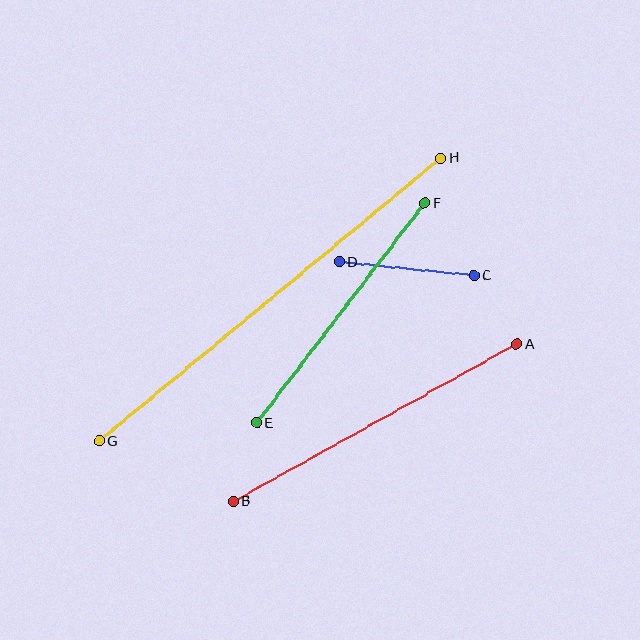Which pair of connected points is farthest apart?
Points G and H are farthest apart.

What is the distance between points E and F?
The distance is approximately 277 pixels.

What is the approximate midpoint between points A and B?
The midpoint is at approximately (375, 423) pixels.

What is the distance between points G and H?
The distance is approximately 444 pixels.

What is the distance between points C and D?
The distance is approximately 136 pixels.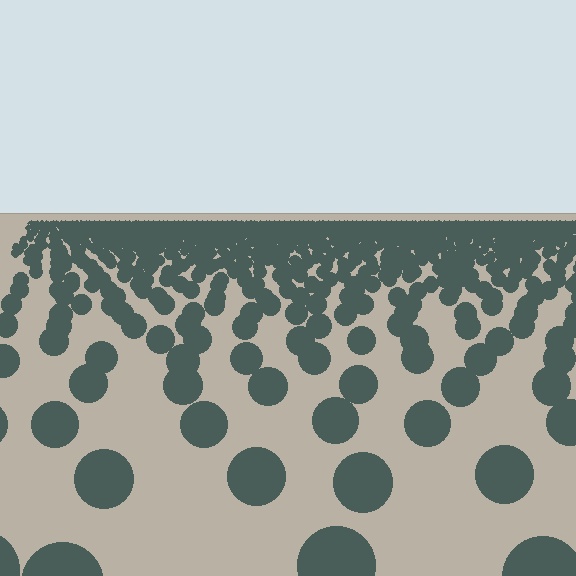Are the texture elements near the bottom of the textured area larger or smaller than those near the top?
Larger. Near the bottom, elements are closer to the viewer and appear at a bigger on-screen size.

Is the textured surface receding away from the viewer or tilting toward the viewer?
The surface is receding away from the viewer. Texture elements get smaller and denser toward the top.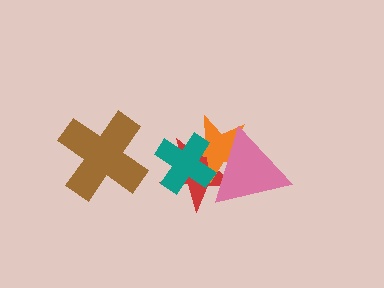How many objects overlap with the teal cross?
3 objects overlap with the teal cross.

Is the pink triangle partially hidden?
No, no other shape covers it.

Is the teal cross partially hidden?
Yes, it is partially covered by another shape.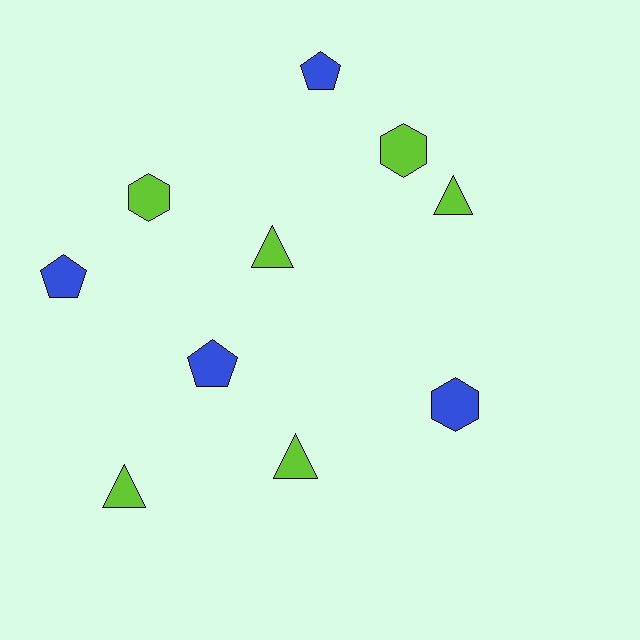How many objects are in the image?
There are 10 objects.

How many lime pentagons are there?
There are no lime pentagons.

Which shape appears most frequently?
Triangle, with 4 objects.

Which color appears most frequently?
Lime, with 6 objects.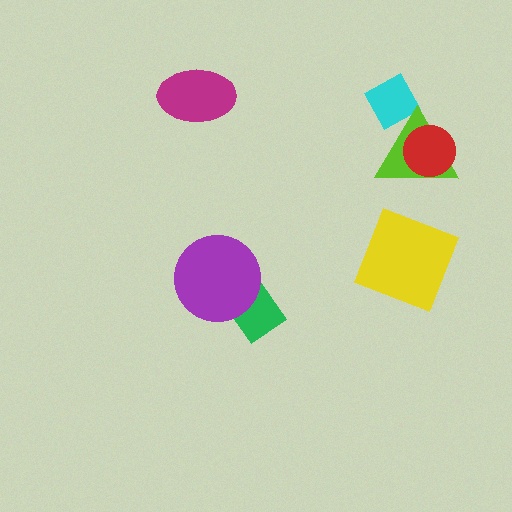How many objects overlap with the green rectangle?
1 object overlaps with the green rectangle.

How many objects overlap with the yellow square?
0 objects overlap with the yellow square.